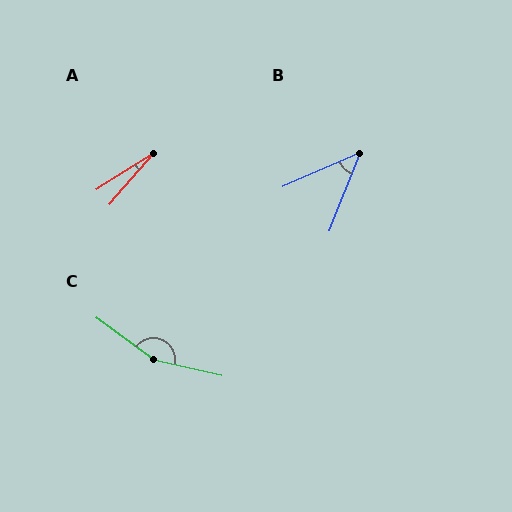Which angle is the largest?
C, at approximately 157 degrees.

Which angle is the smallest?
A, at approximately 16 degrees.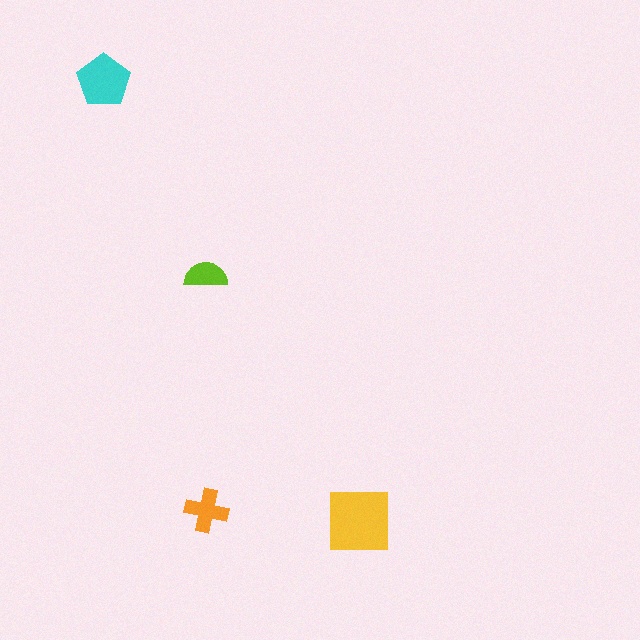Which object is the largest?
The yellow square.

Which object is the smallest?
The lime semicircle.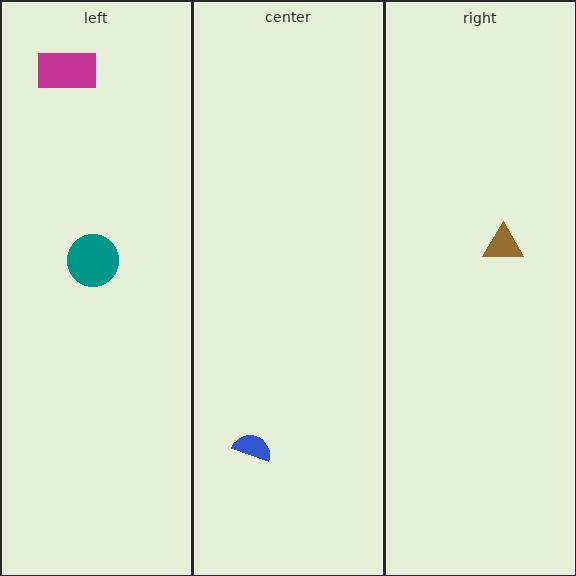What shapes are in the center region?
The blue semicircle.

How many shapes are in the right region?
1.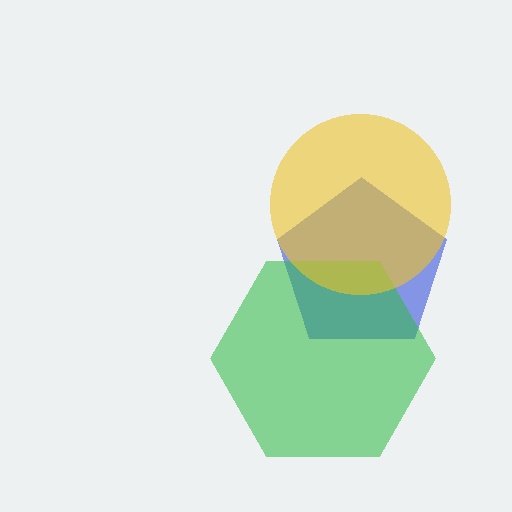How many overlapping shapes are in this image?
There are 3 overlapping shapes in the image.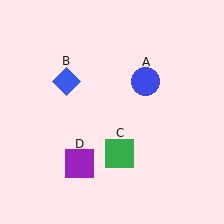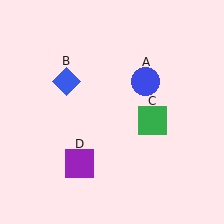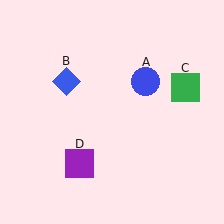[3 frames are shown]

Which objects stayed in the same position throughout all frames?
Blue circle (object A) and blue diamond (object B) and purple square (object D) remained stationary.